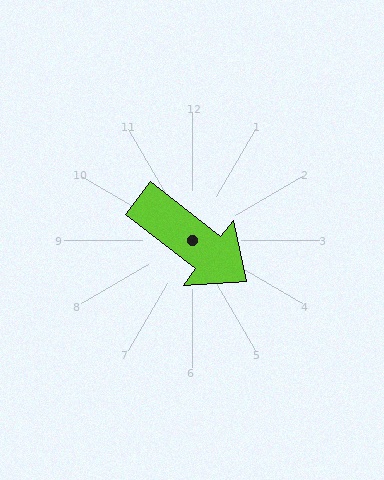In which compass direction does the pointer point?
Southeast.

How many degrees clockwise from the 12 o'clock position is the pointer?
Approximately 128 degrees.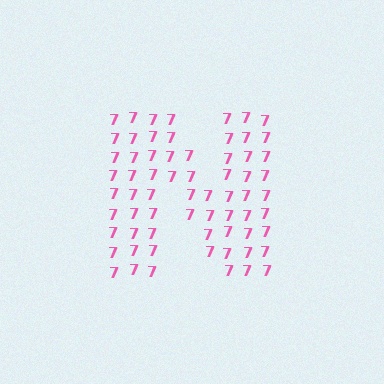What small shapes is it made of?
It is made of small digit 7's.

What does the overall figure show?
The overall figure shows the letter N.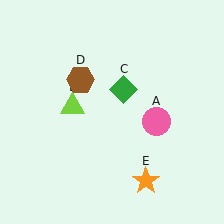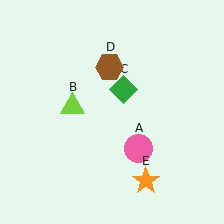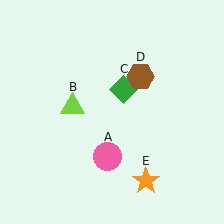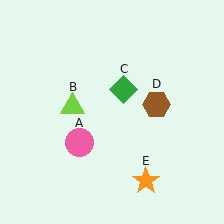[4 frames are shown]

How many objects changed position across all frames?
2 objects changed position: pink circle (object A), brown hexagon (object D).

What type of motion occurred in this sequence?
The pink circle (object A), brown hexagon (object D) rotated clockwise around the center of the scene.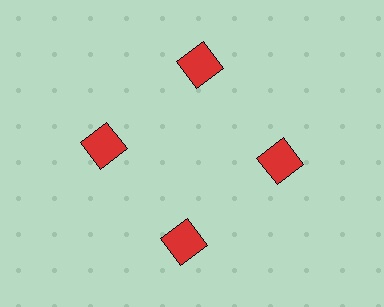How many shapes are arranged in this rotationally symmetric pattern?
There are 4 shapes, arranged in 4 groups of 1.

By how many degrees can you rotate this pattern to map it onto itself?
The pattern maps onto itself every 90 degrees of rotation.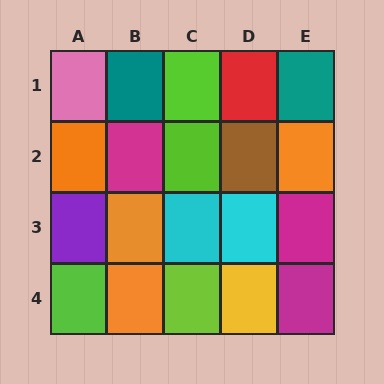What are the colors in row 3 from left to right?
Purple, orange, cyan, cyan, magenta.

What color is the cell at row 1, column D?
Red.